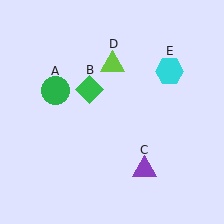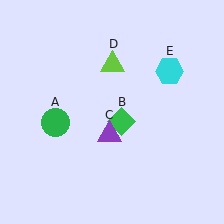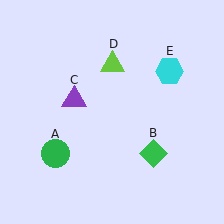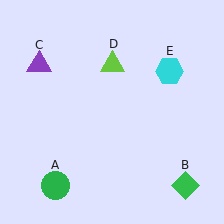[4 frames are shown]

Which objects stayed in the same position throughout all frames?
Lime triangle (object D) and cyan hexagon (object E) remained stationary.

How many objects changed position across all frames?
3 objects changed position: green circle (object A), green diamond (object B), purple triangle (object C).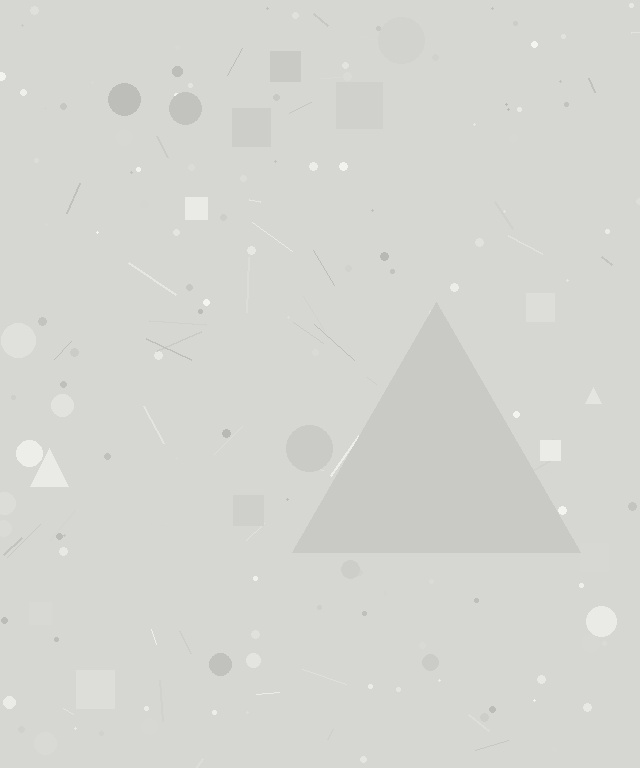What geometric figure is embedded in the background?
A triangle is embedded in the background.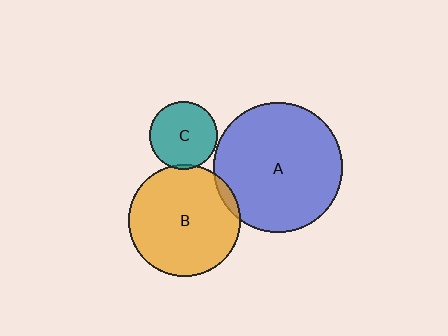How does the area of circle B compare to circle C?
Approximately 2.8 times.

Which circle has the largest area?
Circle A (blue).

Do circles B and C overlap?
Yes.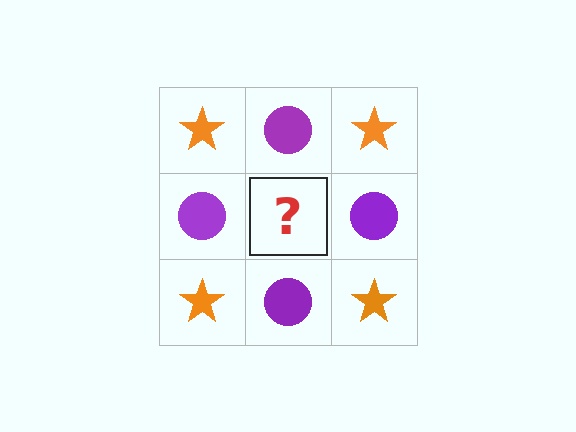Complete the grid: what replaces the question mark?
The question mark should be replaced with an orange star.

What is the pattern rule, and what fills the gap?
The rule is that it alternates orange star and purple circle in a checkerboard pattern. The gap should be filled with an orange star.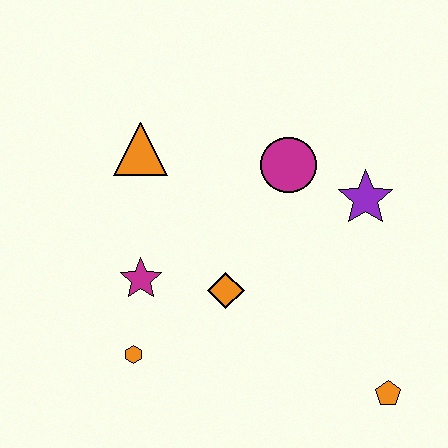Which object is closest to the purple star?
The magenta circle is closest to the purple star.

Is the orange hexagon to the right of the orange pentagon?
No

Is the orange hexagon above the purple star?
No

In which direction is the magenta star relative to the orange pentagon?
The magenta star is to the left of the orange pentagon.